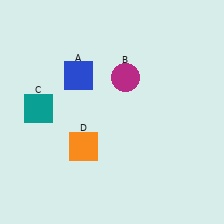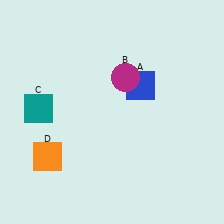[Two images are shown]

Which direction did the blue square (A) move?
The blue square (A) moved right.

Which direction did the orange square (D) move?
The orange square (D) moved left.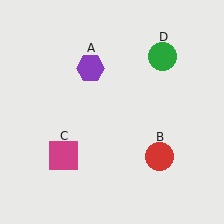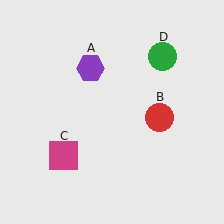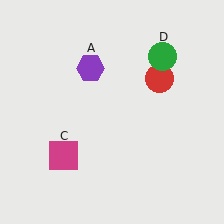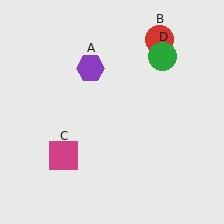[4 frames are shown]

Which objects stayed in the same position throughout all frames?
Purple hexagon (object A) and magenta square (object C) and green circle (object D) remained stationary.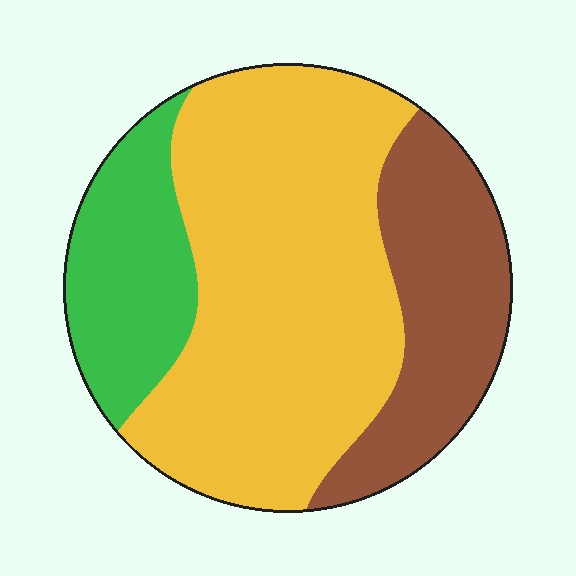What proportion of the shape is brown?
Brown covers about 25% of the shape.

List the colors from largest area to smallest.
From largest to smallest: yellow, brown, green.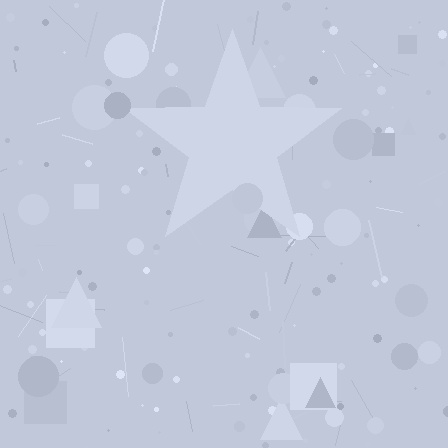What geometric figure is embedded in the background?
A star is embedded in the background.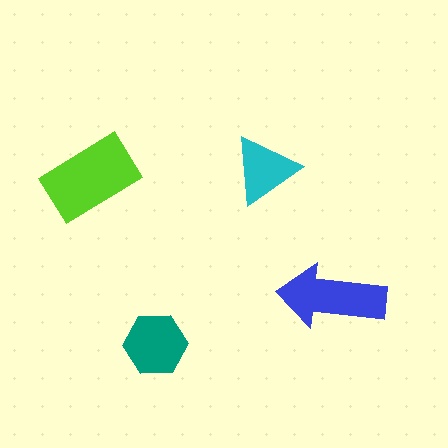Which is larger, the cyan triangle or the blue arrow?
The blue arrow.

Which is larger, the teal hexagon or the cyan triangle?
The teal hexagon.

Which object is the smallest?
The cyan triangle.